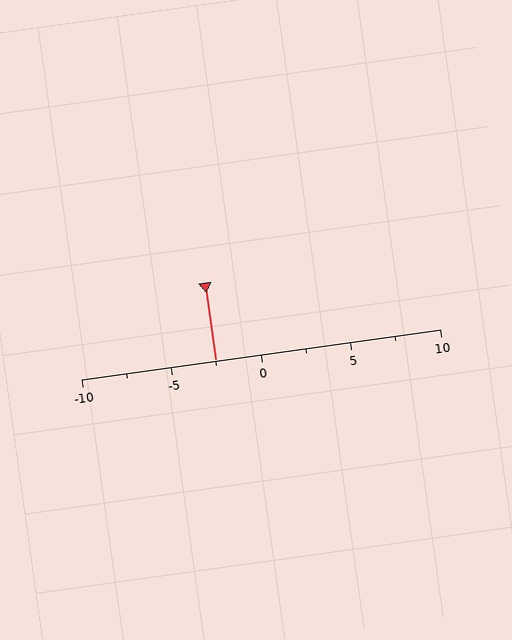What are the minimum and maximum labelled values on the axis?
The axis runs from -10 to 10.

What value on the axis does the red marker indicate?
The marker indicates approximately -2.5.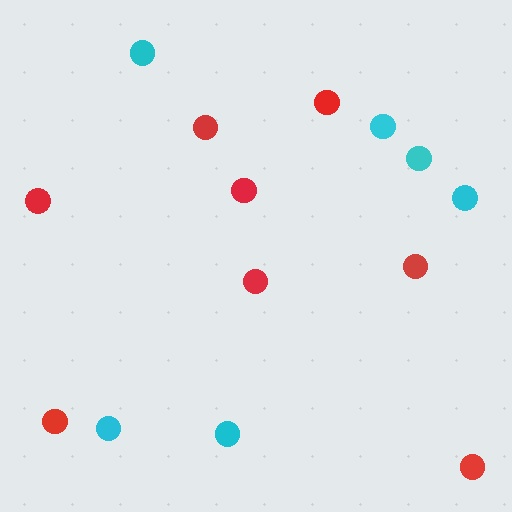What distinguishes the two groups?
There are 2 groups: one group of red circles (8) and one group of cyan circles (6).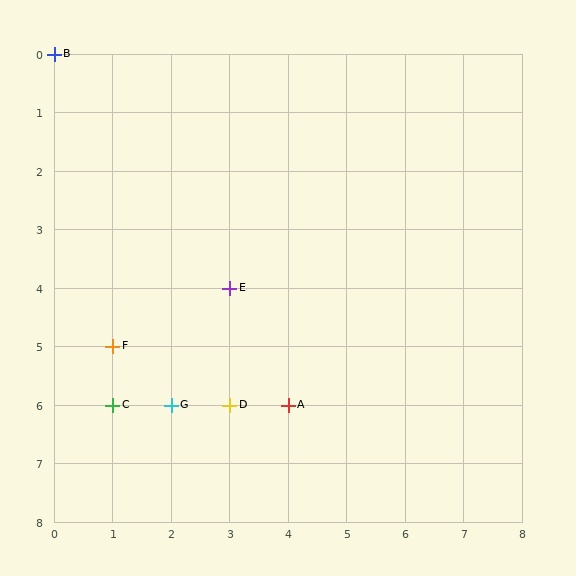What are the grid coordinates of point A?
Point A is at grid coordinates (4, 6).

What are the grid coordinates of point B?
Point B is at grid coordinates (0, 0).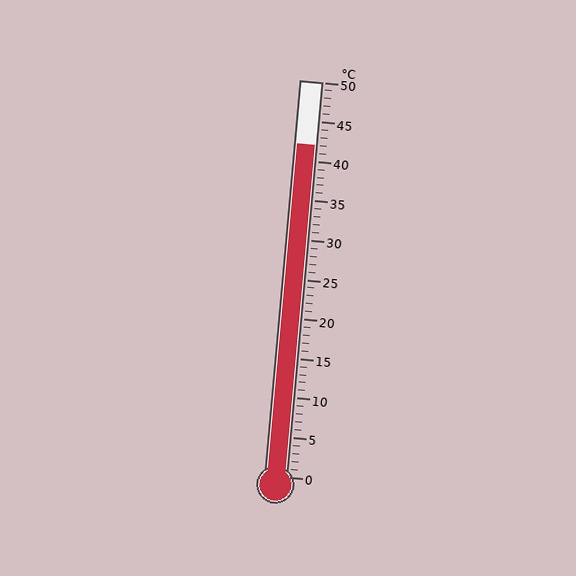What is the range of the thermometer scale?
The thermometer scale ranges from 0°C to 50°C.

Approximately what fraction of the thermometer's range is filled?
The thermometer is filled to approximately 85% of its range.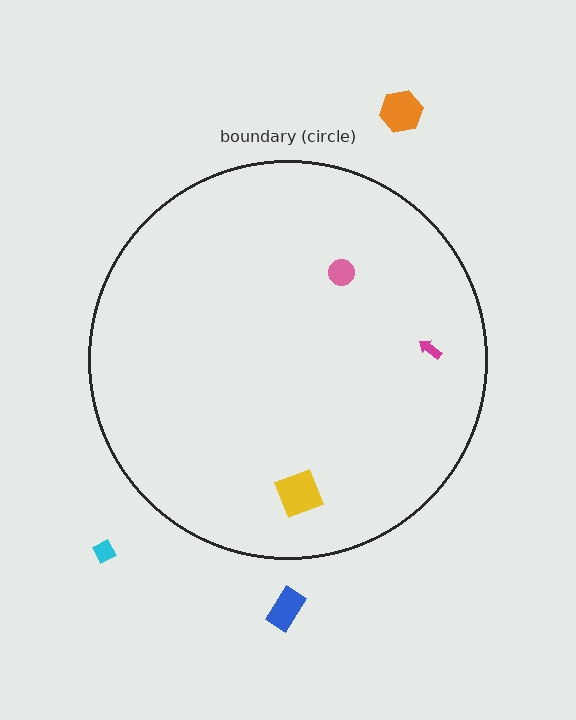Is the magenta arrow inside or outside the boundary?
Inside.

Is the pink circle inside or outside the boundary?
Inside.